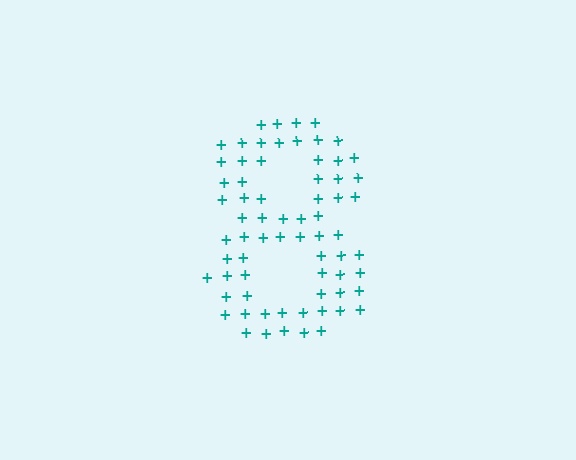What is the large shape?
The large shape is the digit 8.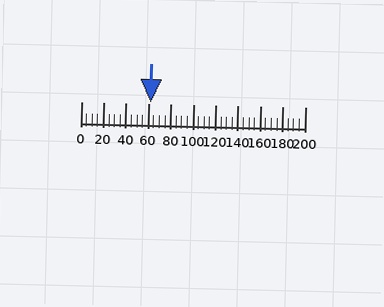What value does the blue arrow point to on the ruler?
The blue arrow points to approximately 62.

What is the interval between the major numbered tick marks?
The major tick marks are spaced 20 units apart.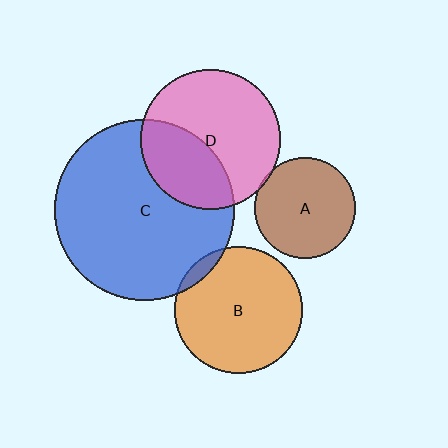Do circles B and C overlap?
Yes.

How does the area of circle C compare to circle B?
Approximately 2.0 times.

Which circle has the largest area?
Circle C (blue).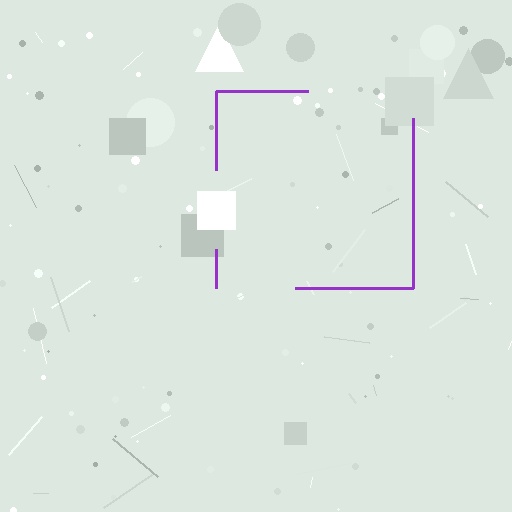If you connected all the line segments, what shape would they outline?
They would outline a square.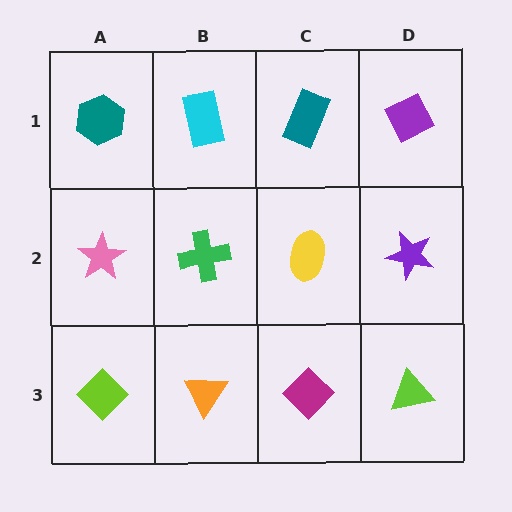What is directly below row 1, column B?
A green cross.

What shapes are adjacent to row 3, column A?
A pink star (row 2, column A), an orange triangle (row 3, column B).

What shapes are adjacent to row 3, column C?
A yellow ellipse (row 2, column C), an orange triangle (row 3, column B), a lime triangle (row 3, column D).